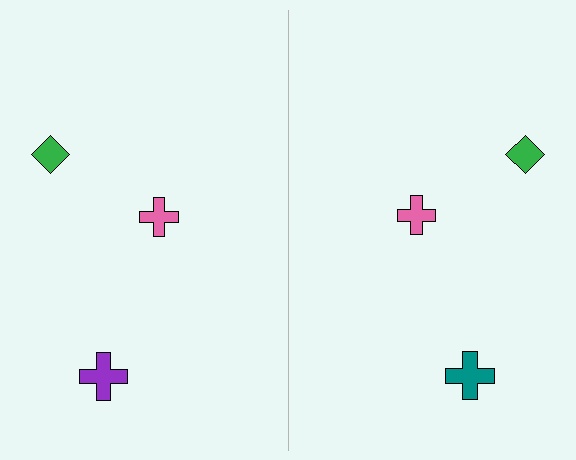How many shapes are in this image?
There are 6 shapes in this image.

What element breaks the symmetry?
The teal cross on the right side breaks the symmetry — its mirror counterpart is purple.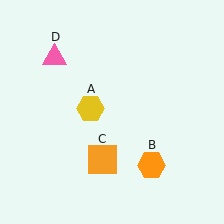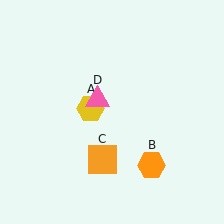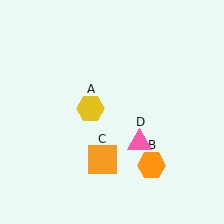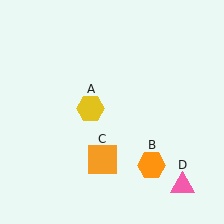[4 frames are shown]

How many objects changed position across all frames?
1 object changed position: pink triangle (object D).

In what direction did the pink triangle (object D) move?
The pink triangle (object D) moved down and to the right.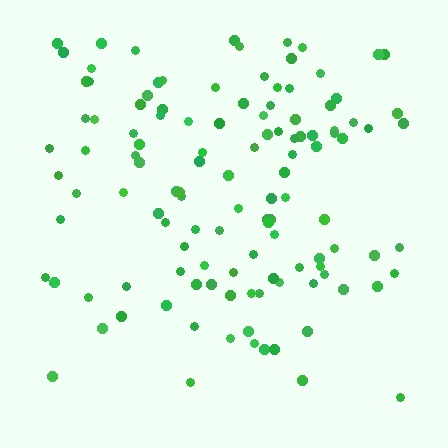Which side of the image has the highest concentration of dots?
The top.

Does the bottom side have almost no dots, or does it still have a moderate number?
Still a moderate number, just noticeably fewer than the top.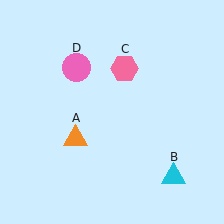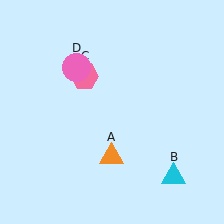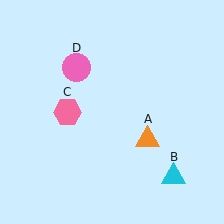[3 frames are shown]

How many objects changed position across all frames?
2 objects changed position: orange triangle (object A), pink hexagon (object C).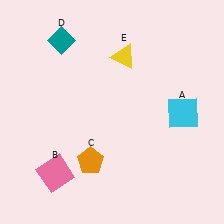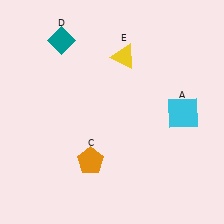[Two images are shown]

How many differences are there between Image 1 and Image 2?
There is 1 difference between the two images.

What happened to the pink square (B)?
The pink square (B) was removed in Image 2. It was in the bottom-left area of Image 1.